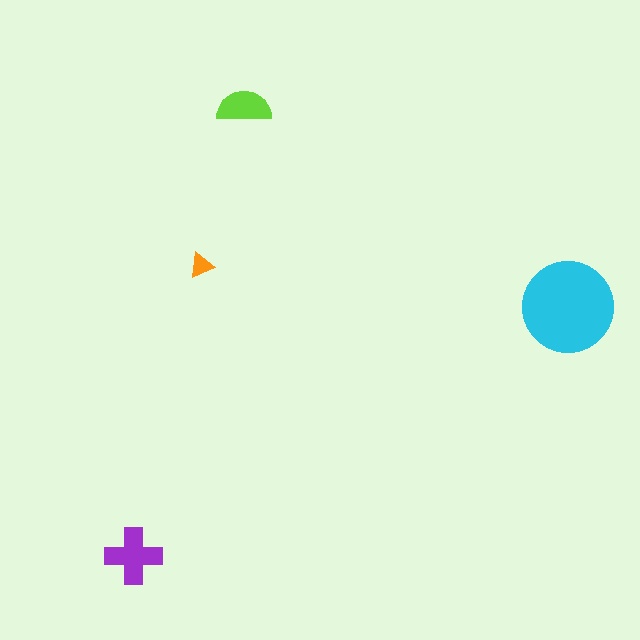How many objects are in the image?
There are 4 objects in the image.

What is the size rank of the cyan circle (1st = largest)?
1st.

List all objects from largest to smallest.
The cyan circle, the purple cross, the lime semicircle, the orange triangle.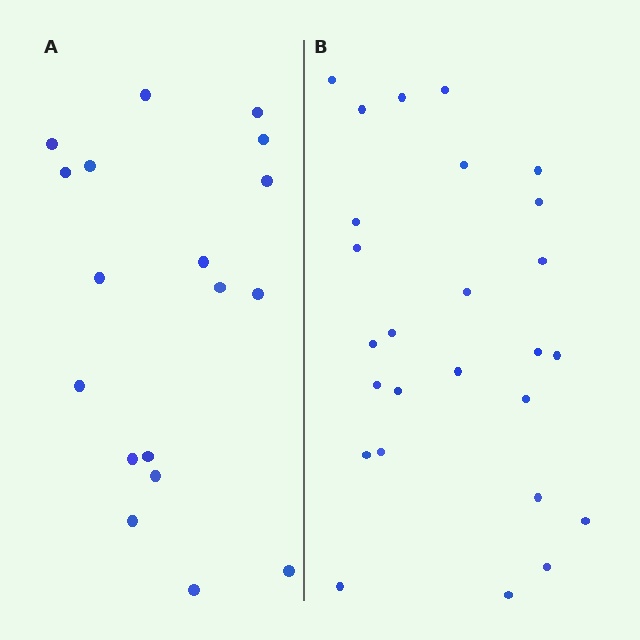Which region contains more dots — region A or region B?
Region B (the right region) has more dots.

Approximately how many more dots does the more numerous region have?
Region B has roughly 8 or so more dots than region A.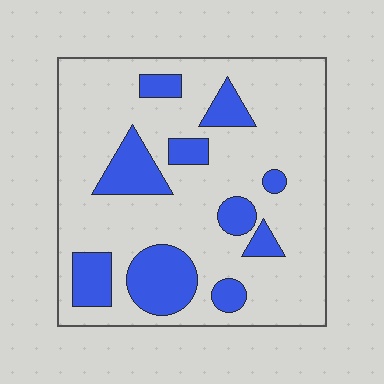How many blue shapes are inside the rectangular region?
10.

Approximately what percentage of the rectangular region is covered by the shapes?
Approximately 25%.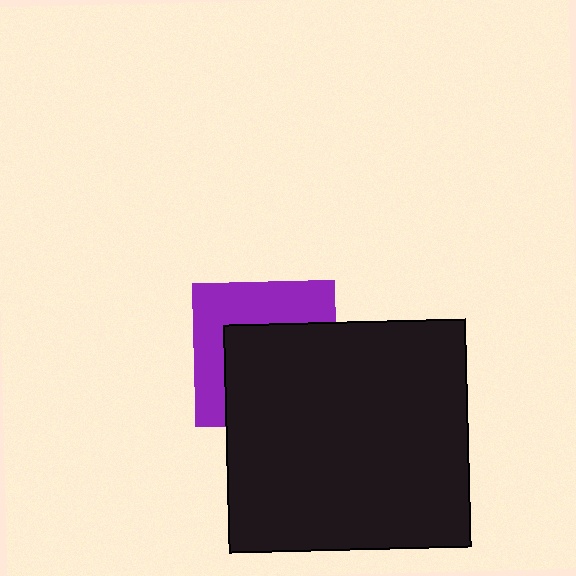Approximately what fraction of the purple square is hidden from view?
Roughly 56% of the purple square is hidden behind the black rectangle.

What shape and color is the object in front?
The object in front is a black rectangle.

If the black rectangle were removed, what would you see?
You would see the complete purple square.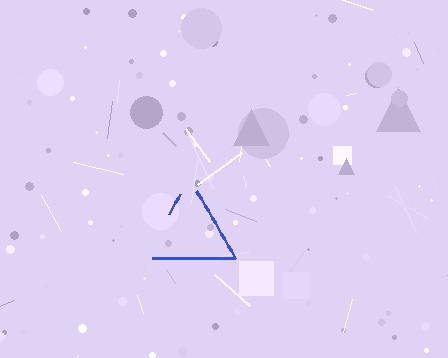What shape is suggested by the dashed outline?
The dashed outline suggests a triangle.